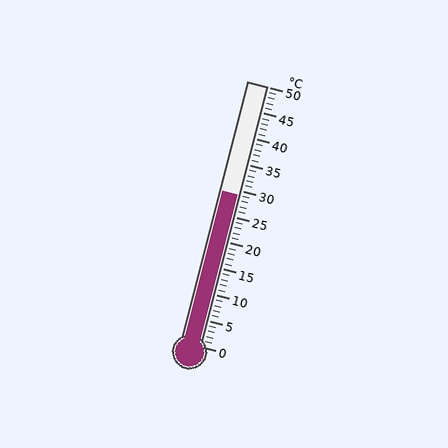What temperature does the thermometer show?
The thermometer shows approximately 29°C.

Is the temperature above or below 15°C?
The temperature is above 15°C.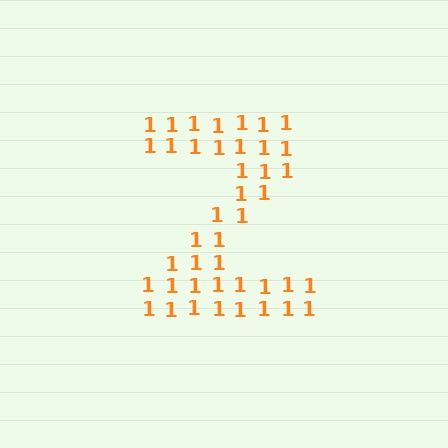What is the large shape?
The large shape is the letter Z.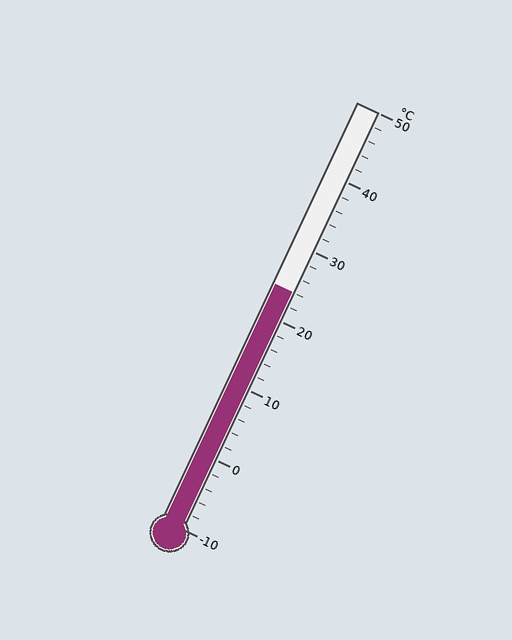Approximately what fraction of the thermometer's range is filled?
The thermometer is filled to approximately 55% of its range.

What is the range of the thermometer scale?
The thermometer scale ranges from -10°C to 50°C.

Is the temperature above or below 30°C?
The temperature is below 30°C.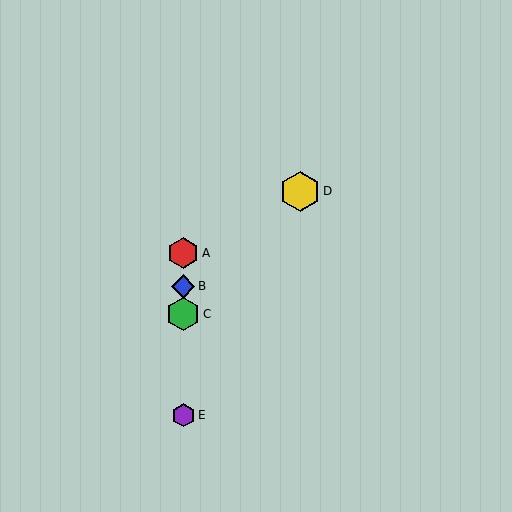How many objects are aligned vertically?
4 objects (A, B, C, E) are aligned vertically.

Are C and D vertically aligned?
No, C is at x≈183 and D is at x≈300.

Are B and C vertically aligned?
Yes, both are at x≈183.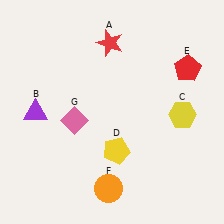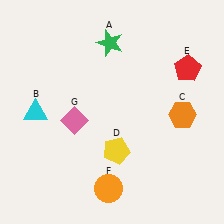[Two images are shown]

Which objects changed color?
A changed from red to green. B changed from purple to cyan. C changed from yellow to orange.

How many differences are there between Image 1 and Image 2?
There are 3 differences between the two images.